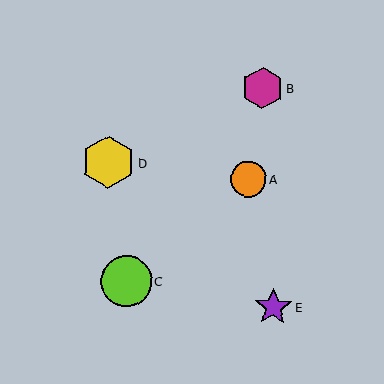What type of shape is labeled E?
Shape E is a purple star.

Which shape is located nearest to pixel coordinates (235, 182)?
The orange circle (labeled A) at (248, 179) is nearest to that location.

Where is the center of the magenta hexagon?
The center of the magenta hexagon is at (263, 88).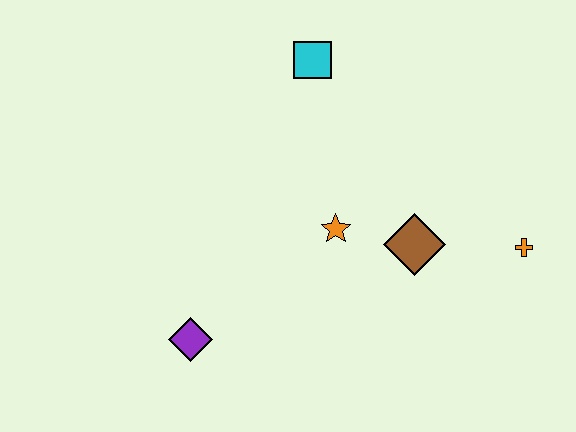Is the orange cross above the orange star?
No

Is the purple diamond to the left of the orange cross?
Yes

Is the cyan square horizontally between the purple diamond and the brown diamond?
Yes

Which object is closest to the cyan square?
The orange star is closest to the cyan square.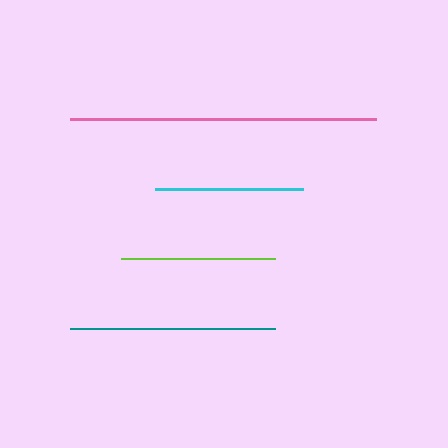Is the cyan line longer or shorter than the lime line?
The lime line is longer than the cyan line.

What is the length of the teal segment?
The teal segment is approximately 206 pixels long.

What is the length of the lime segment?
The lime segment is approximately 154 pixels long.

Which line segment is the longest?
The pink line is the longest at approximately 306 pixels.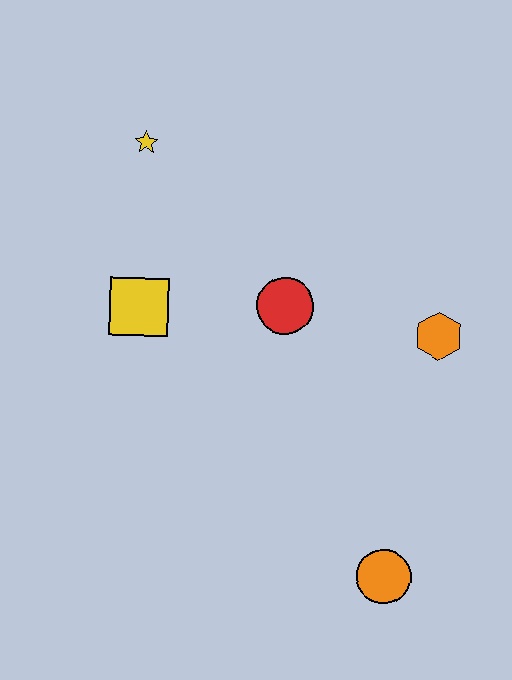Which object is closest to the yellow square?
The red circle is closest to the yellow square.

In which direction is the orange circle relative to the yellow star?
The orange circle is below the yellow star.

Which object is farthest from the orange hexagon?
The yellow star is farthest from the orange hexagon.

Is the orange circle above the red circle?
No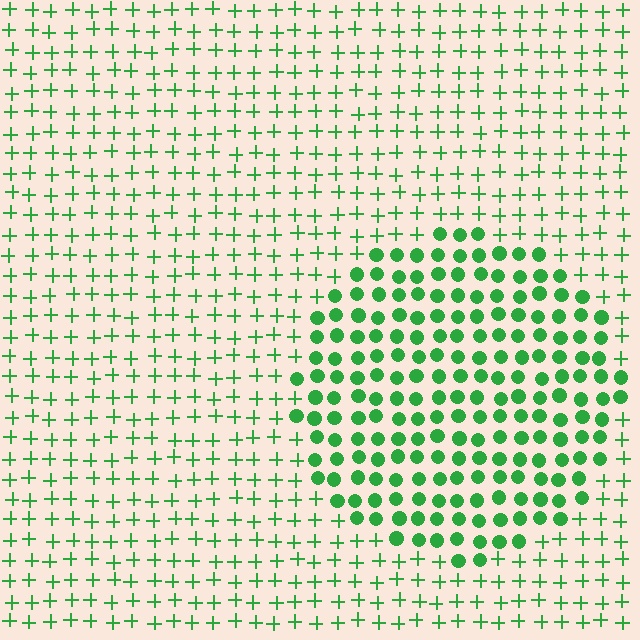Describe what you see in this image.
The image is filled with small green elements arranged in a uniform grid. A circle-shaped region contains circles, while the surrounding area contains plus signs. The boundary is defined purely by the change in element shape.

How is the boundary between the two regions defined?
The boundary is defined by a change in element shape: circles inside vs. plus signs outside. All elements share the same color and spacing.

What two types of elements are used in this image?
The image uses circles inside the circle region and plus signs outside it.